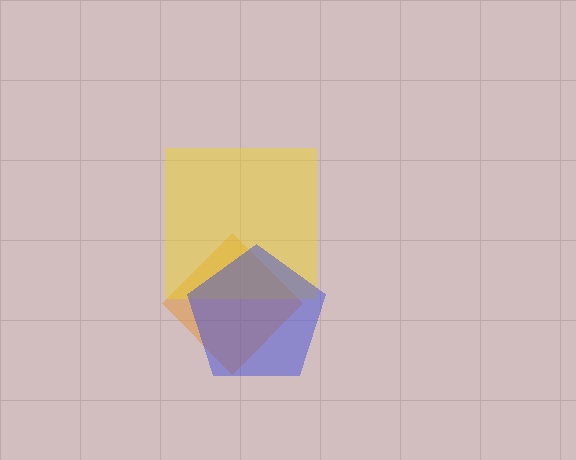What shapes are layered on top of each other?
The layered shapes are: an orange diamond, a yellow square, a blue pentagon.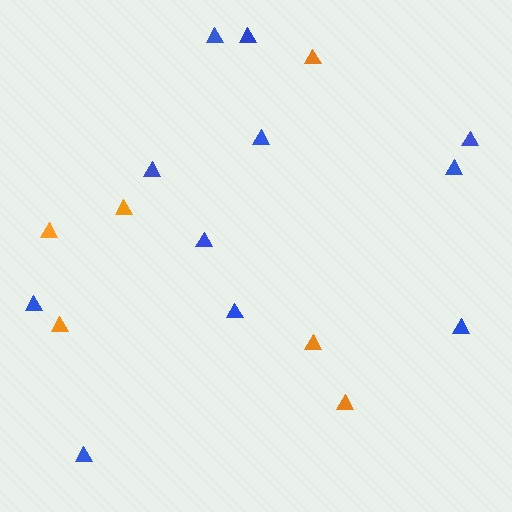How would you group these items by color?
There are 2 groups: one group of blue triangles (11) and one group of orange triangles (6).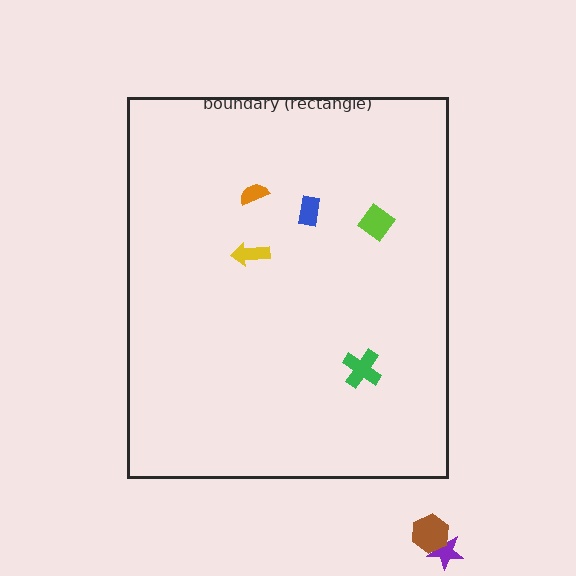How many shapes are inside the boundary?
5 inside, 2 outside.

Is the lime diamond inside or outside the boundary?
Inside.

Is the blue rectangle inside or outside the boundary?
Inside.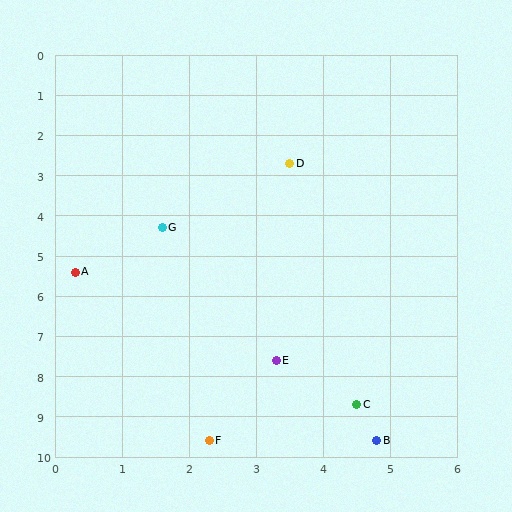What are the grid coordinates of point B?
Point B is at approximately (4.8, 9.6).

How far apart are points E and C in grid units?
Points E and C are about 1.6 grid units apart.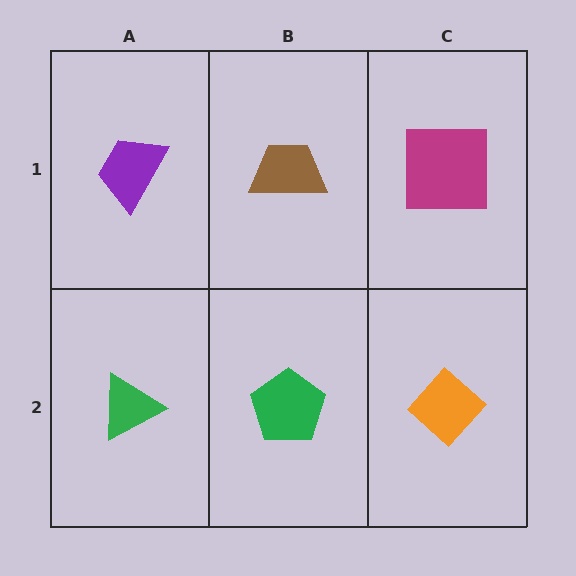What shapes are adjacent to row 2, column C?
A magenta square (row 1, column C), a green pentagon (row 2, column B).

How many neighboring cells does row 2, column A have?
2.